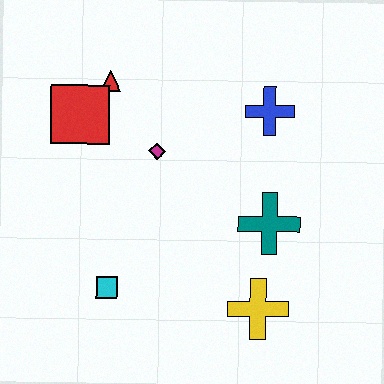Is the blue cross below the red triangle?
Yes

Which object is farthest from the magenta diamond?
The yellow cross is farthest from the magenta diamond.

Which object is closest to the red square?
The red triangle is closest to the red square.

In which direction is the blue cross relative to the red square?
The blue cross is to the right of the red square.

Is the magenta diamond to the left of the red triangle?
No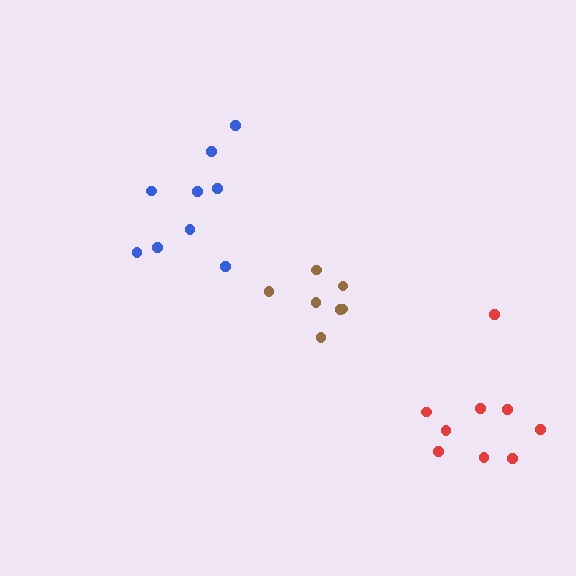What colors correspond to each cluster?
The clusters are colored: brown, blue, red.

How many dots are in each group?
Group 1: 7 dots, Group 2: 9 dots, Group 3: 9 dots (25 total).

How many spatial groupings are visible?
There are 3 spatial groupings.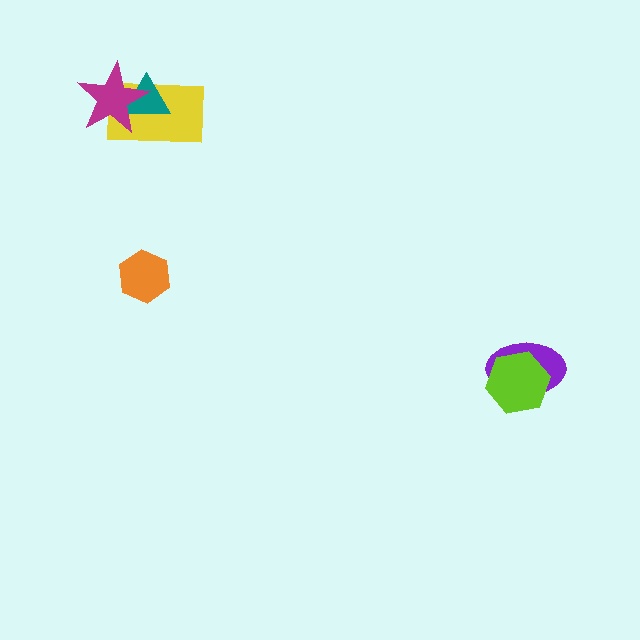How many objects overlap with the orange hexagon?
0 objects overlap with the orange hexagon.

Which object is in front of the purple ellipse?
The lime hexagon is in front of the purple ellipse.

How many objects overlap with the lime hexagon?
1 object overlaps with the lime hexagon.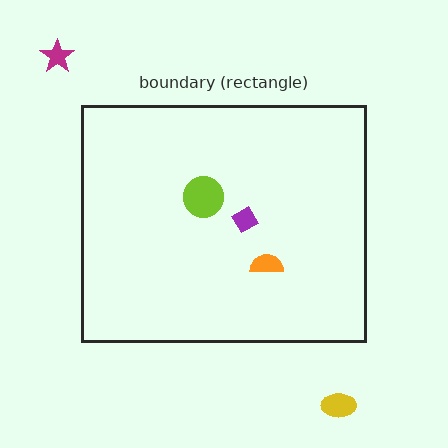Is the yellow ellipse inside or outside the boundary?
Outside.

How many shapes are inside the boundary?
3 inside, 2 outside.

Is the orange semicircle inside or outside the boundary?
Inside.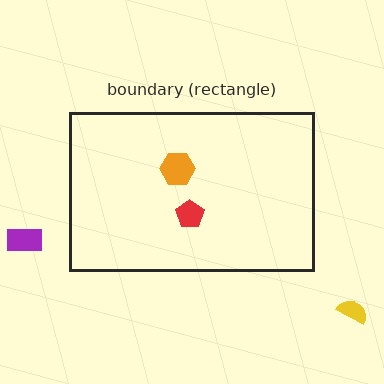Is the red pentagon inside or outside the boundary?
Inside.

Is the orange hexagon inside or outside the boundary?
Inside.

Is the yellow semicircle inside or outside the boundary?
Outside.